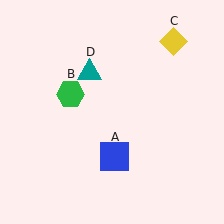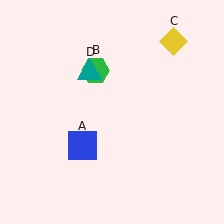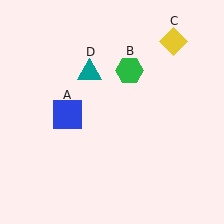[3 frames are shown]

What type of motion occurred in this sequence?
The blue square (object A), green hexagon (object B) rotated clockwise around the center of the scene.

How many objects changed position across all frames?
2 objects changed position: blue square (object A), green hexagon (object B).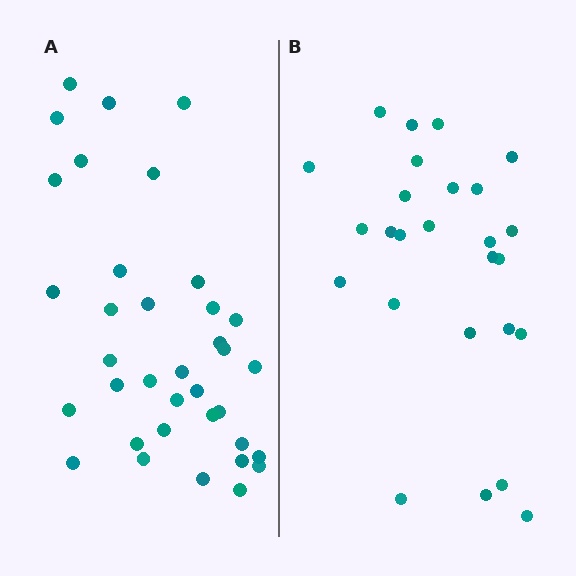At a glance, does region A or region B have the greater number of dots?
Region A (the left region) has more dots.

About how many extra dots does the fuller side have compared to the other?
Region A has roughly 10 or so more dots than region B.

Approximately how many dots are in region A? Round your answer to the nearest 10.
About 40 dots. (The exact count is 36, which rounds to 40.)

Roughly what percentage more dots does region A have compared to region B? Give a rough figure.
About 40% more.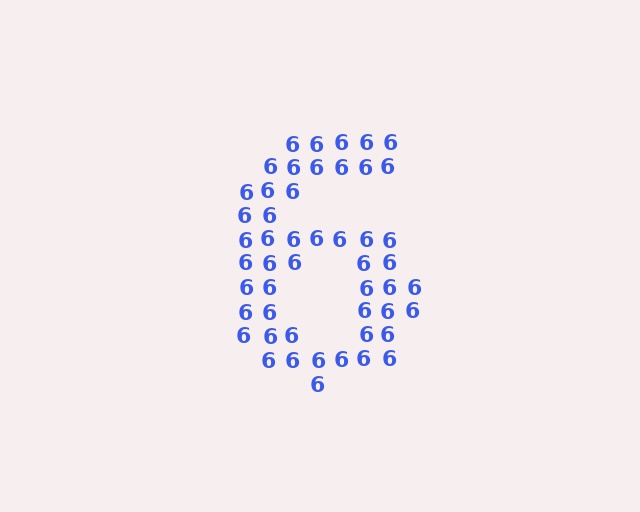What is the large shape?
The large shape is the digit 6.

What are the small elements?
The small elements are digit 6's.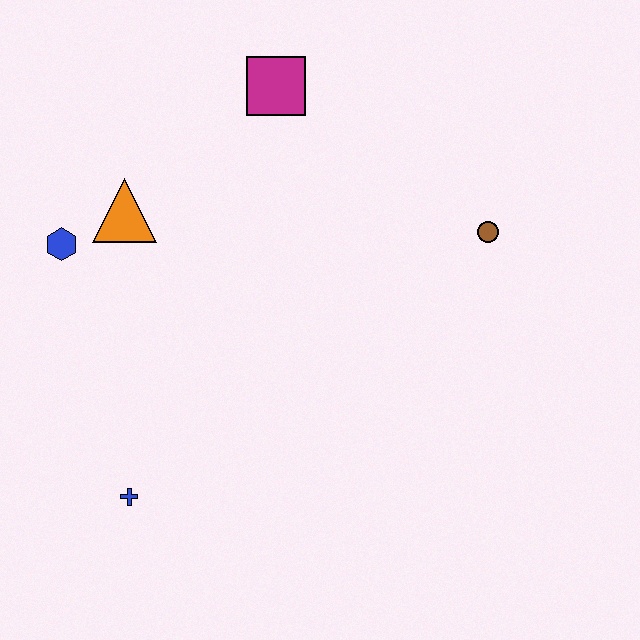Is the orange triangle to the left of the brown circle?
Yes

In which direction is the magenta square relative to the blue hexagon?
The magenta square is to the right of the blue hexagon.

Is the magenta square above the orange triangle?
Yes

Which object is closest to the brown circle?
The magenta square is closest to the brown circle.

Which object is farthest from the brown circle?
The blue cross is farthest from the brown circle.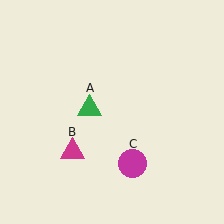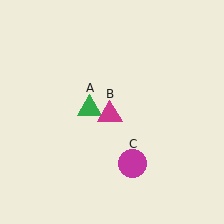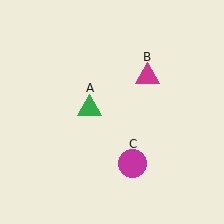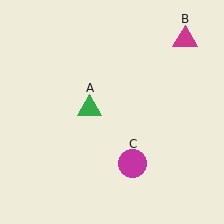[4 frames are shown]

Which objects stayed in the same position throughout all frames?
Green triangle (object A) and magenta circle (object C) remained stationary.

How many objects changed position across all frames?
1 object changed position: magenta triangle (object B).